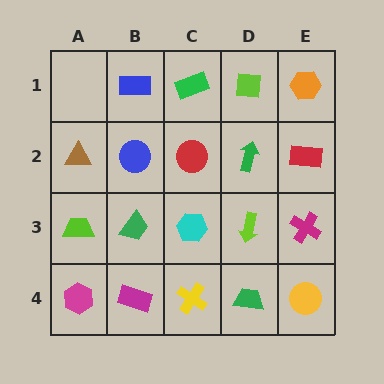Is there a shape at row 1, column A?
No, that cell is empty.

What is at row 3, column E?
A magenta cross.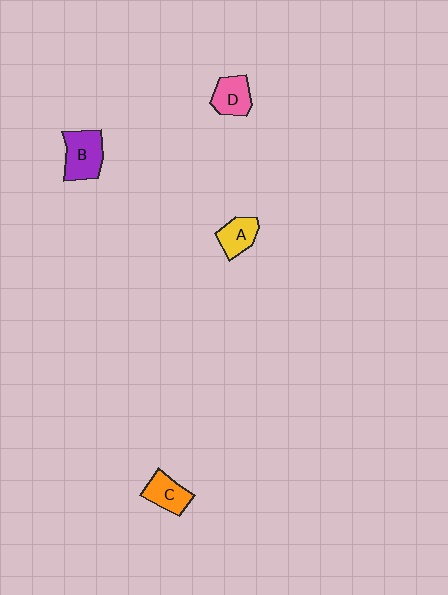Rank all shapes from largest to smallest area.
From largest to smallest: B (purple), D (pink), C (orange), A (yellow).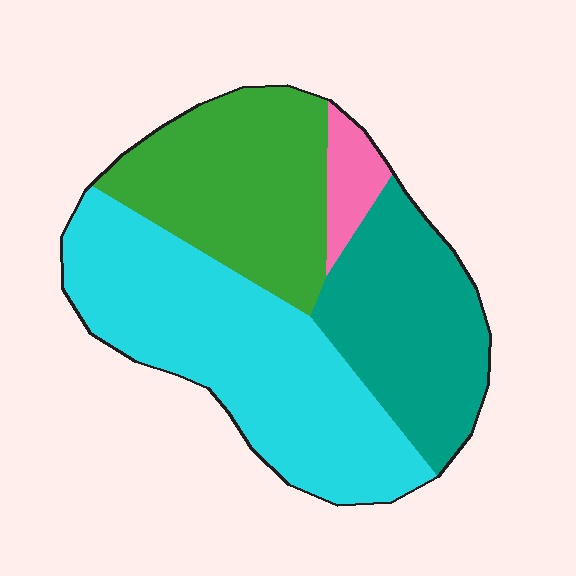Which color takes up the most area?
Cyan, at roughly 40%.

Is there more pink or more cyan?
Cyan.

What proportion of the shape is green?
Green covers 28% of the shape.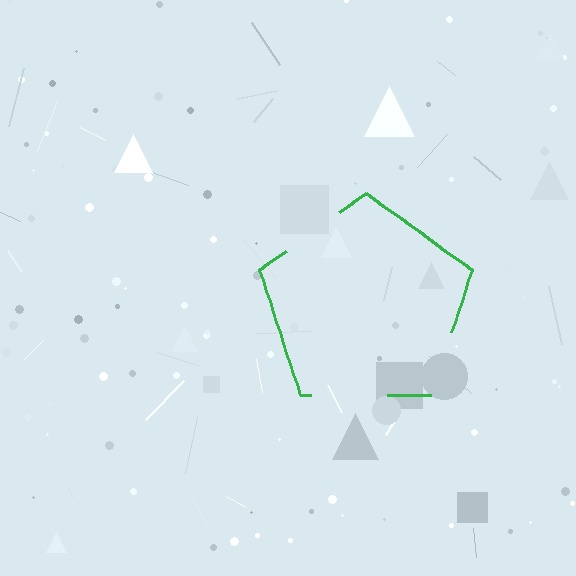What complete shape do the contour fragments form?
The contour fragments form a pentagon.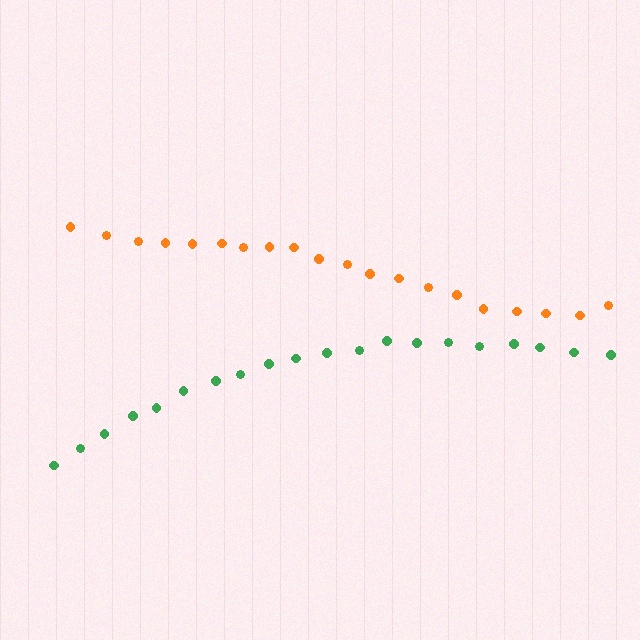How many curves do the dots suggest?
There are 2 distinct paths.